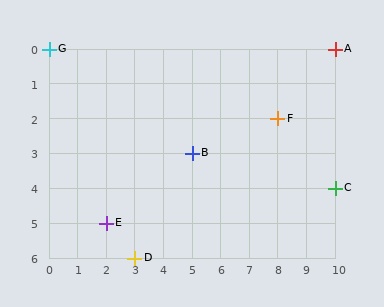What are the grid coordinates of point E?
Point E is at grid coordinates (2, 5).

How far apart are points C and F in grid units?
Points C and F are 2 columns and 2 rows apart (about 2.8 grid units diagonally).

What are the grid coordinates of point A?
Point A is at grid coordinates (10, 0).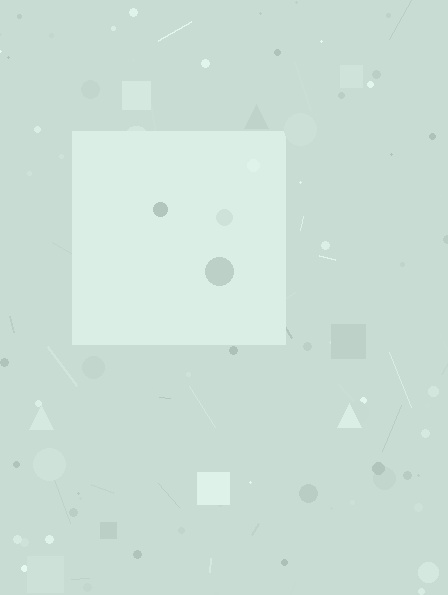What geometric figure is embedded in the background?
A square is embedded in the background.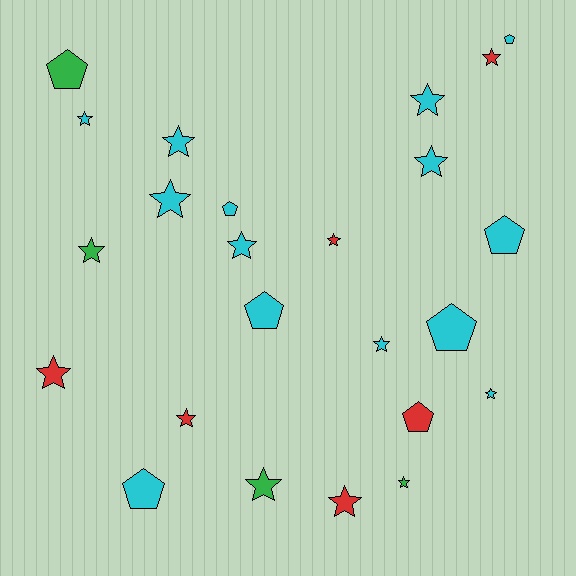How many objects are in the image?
There are 24 objects.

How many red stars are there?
There are 5 red stars.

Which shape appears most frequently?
Star, with 16 objects.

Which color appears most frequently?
Cyan, with 14 objects.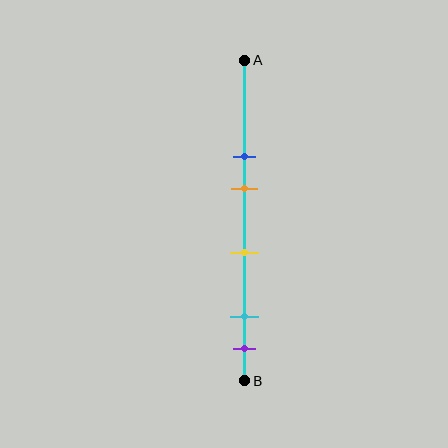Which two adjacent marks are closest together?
The cyan and purple marks are the closest adjacent pair.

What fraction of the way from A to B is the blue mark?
The blue mark is approximately 30% (0.3) of the way from A to B.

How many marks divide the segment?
There are 5 marks dividing the segment.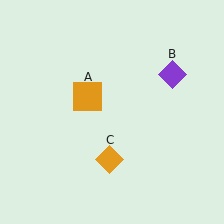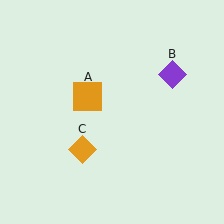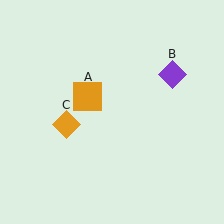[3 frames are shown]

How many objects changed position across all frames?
1 object changed position: orange diamond (object C).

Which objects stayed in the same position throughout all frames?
Orange square (object A) and purple diamond (object B) remained stationary.